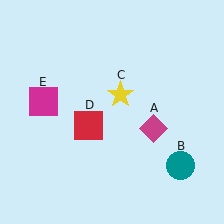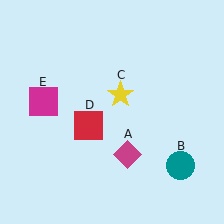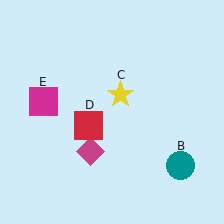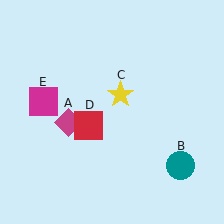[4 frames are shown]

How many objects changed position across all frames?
1 object changed position: magenta diamond (object A).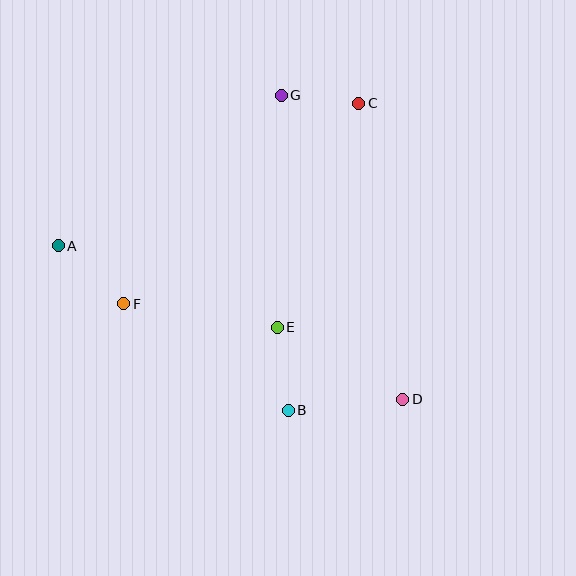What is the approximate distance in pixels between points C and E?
The distance between C and E is approximately 238 pixels.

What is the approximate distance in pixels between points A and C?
The distance between A and C is approximately 332 pixels.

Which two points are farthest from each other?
Points A and D are farthest from each other.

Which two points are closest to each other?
Points C and G are closest to each other.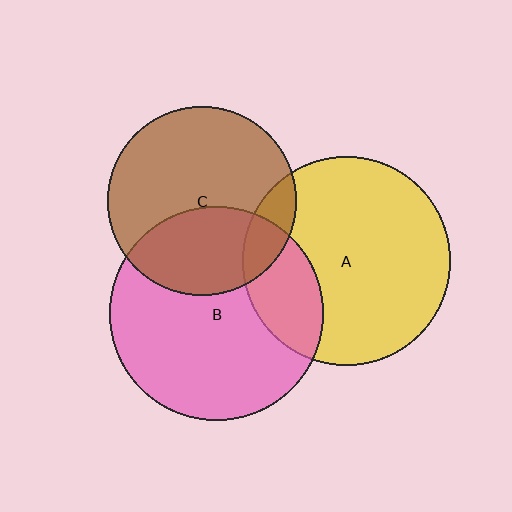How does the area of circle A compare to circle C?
Approximately 1.2 times.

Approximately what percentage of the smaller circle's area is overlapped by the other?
Approximately 25%.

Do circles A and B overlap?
Yes.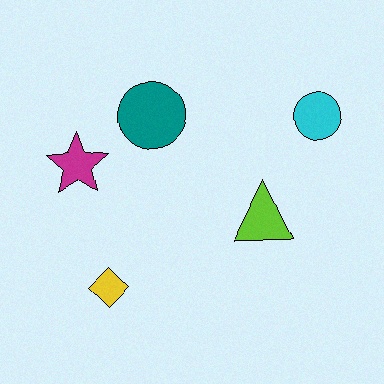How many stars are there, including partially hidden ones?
There is 1 star.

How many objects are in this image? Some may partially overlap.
There are 5 objects.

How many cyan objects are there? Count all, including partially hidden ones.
There is 1 cyan object.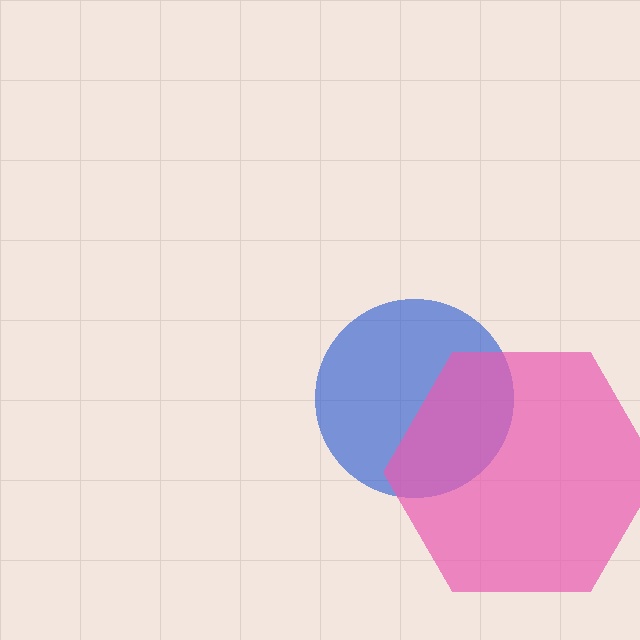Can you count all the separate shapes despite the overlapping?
Yes, there are 2 separate shapes.